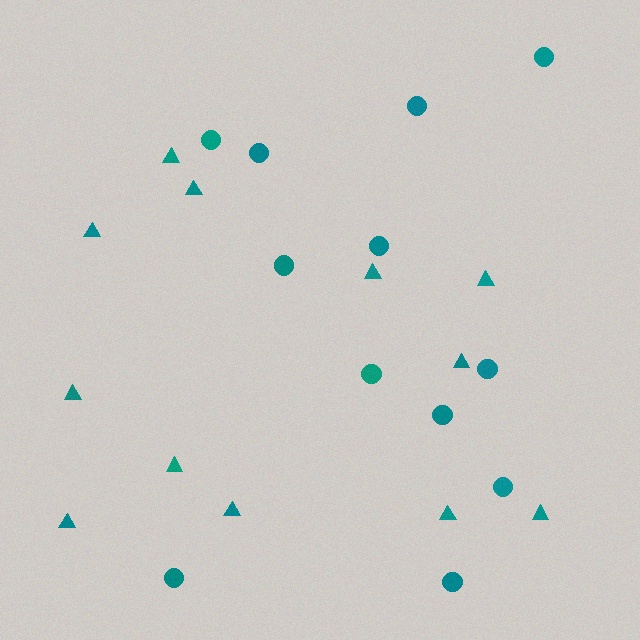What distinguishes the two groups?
There are 2 groups: one group of circles (12) and one group of triangles (12).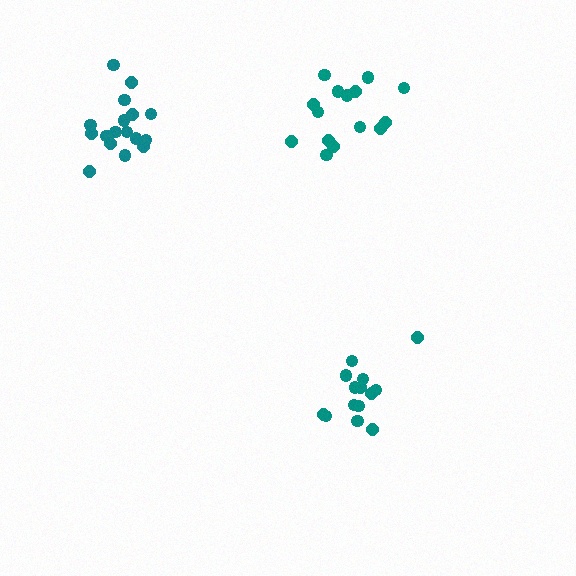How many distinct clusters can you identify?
There are 3 distinct clusters.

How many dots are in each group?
Group 1: 15 dots, Group 2: 14 dots, Group 3: 17 dots (46 total).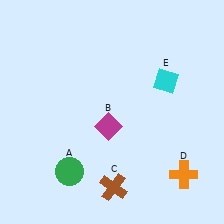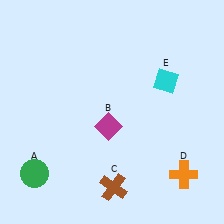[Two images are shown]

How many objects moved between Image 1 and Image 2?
1 object moved between the two images.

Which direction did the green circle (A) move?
The green circle (A) moved left.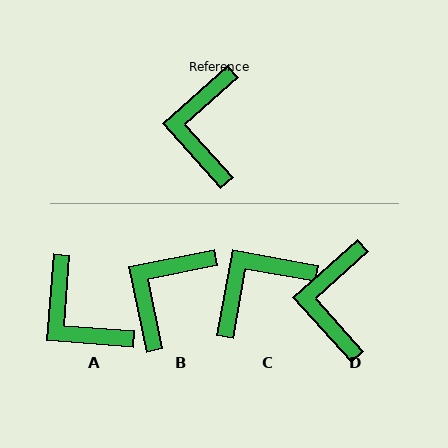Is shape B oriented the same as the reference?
No, it is off by about 30 degrees.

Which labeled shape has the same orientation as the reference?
D.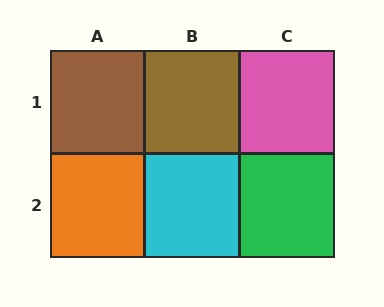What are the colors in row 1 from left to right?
Brown, brown, pink.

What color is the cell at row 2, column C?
Green.